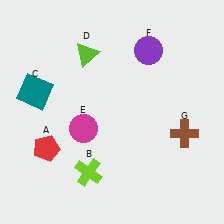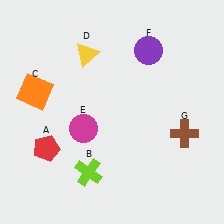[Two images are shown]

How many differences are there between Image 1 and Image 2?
There are 2 differences between the two images.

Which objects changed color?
C changed from teal to orange. D changed from lime to yellow.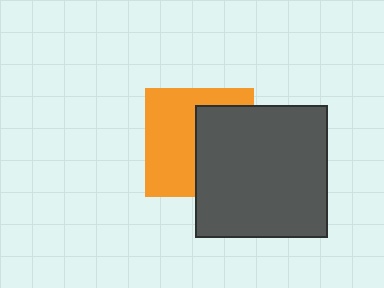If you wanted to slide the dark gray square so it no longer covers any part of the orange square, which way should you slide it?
Slide it right — that is the most direct way to separate the two shapes.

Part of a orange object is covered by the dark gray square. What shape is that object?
It is a square.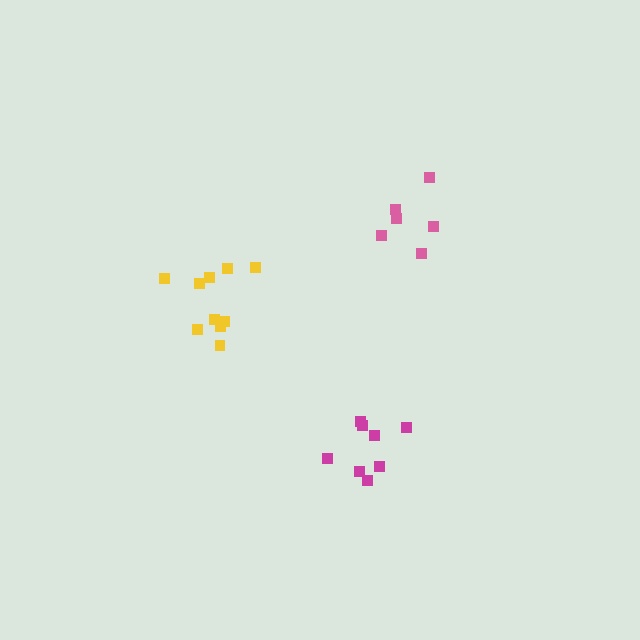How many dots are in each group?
Group 1: 10 dots, Group 2: 8 dots, Group 3: 6 dots (24 total).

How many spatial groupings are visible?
There are 3 spatial groupings.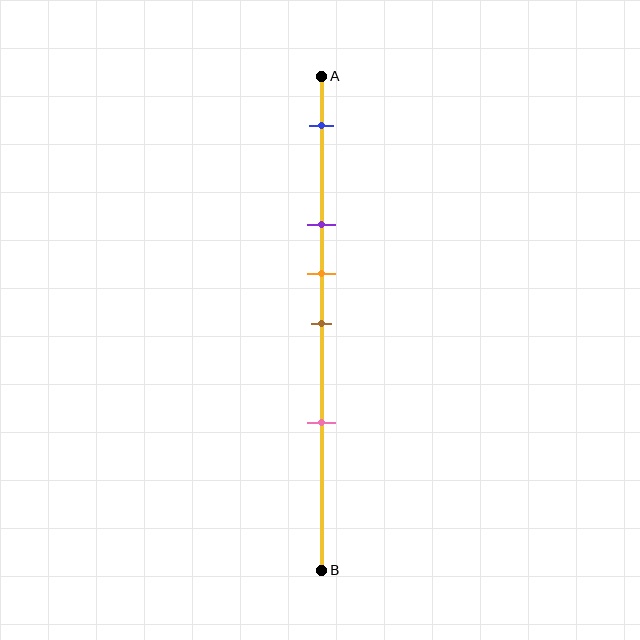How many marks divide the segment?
There are 5 marks dividing the segment.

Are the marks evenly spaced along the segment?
No, the marks are not evenly spaced.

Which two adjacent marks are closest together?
The orange and brown marks are the closest adjacent pair.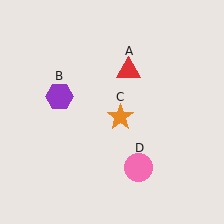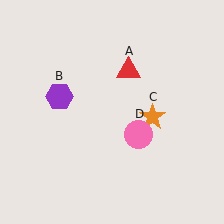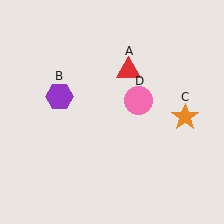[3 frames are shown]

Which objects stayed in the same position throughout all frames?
Red triangle (object A) and purple hexagon (object B) remained stationary.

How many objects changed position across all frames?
2 objects changed position: orange star (object C), pink circle (object D).